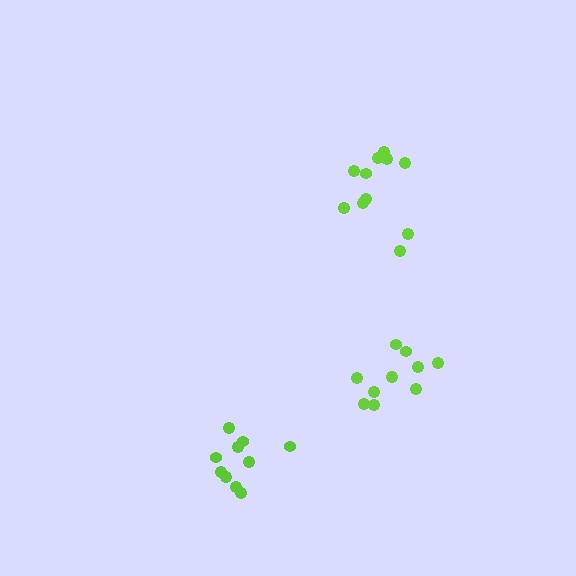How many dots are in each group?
Group 1: 10 dots, Group 2: 11 dots, Group 3: 10 dots (31 total).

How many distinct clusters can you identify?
There are 3 distinct clusters.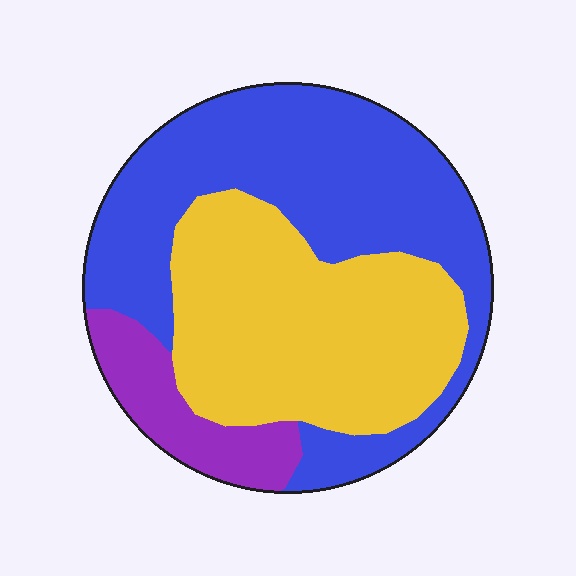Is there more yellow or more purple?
Yellow.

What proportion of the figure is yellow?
Yellow takes up between a third and a half of the figure.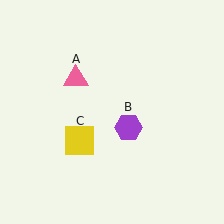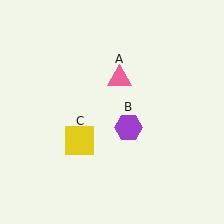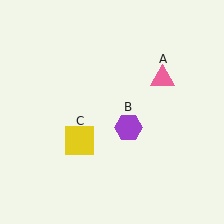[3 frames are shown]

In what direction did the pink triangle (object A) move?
The pink triangle (object A) moved right.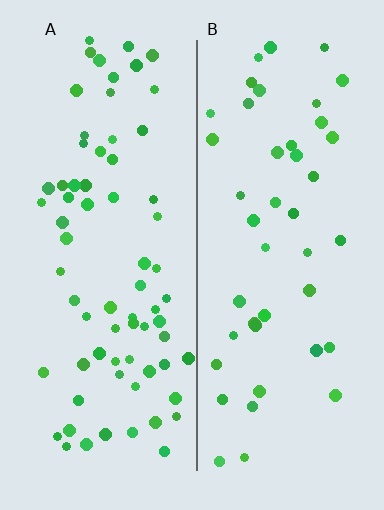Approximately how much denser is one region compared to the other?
Approximately 1.6× — region A over region B.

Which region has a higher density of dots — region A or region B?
A (the left).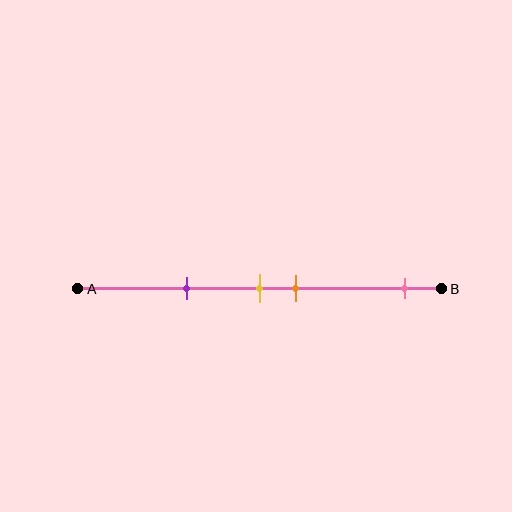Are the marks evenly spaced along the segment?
No, the marks are not evenly spaced.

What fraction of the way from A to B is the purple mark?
The purple mark is approximately 30% (0.3) of the way from A to B.